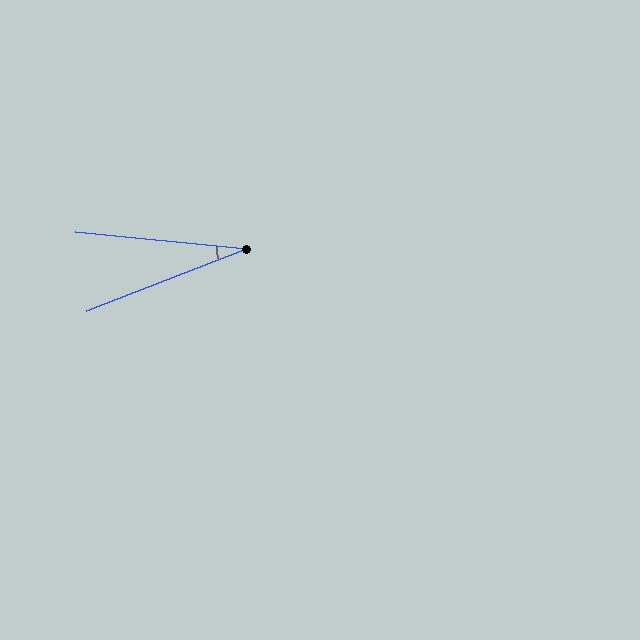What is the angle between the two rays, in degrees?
Approximately 27 degrees.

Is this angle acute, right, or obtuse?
It is acute.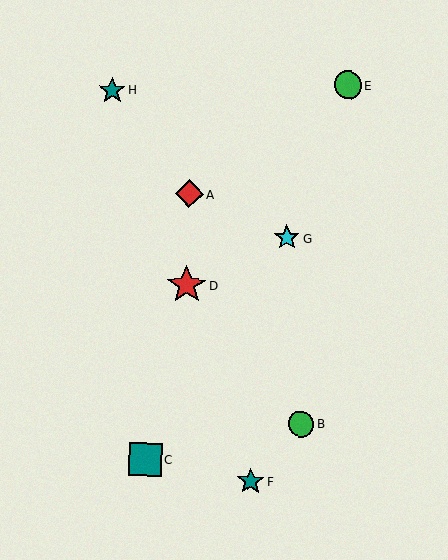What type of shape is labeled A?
Shape A is a red diamond.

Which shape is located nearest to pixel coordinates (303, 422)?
The green circle (labeled B) at (301, 424) is nearest to that location.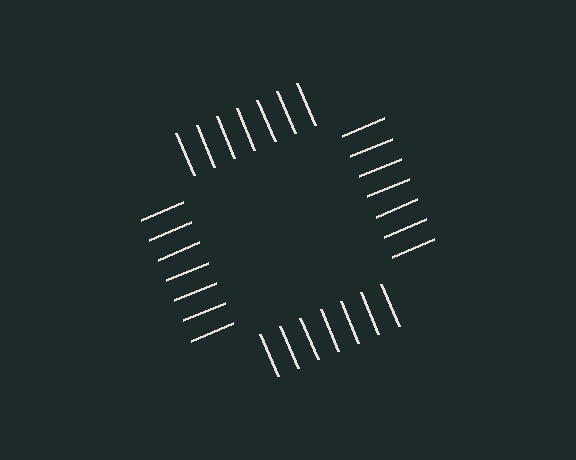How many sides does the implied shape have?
4 sides — the line-ends trace a square.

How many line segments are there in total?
28 — 7 along each of the 4 edges.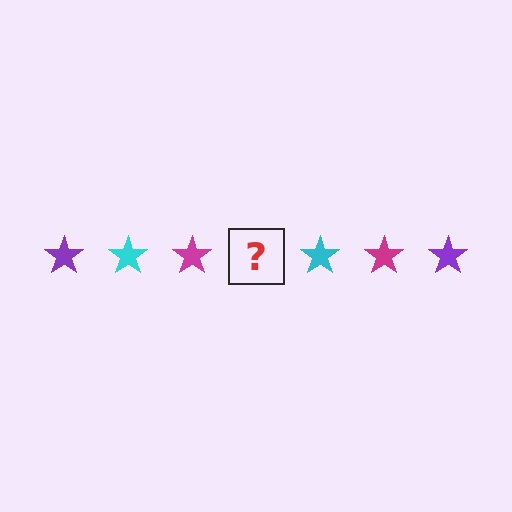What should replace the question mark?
The question mark should be replaced with a purple star.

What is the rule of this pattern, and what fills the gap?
The rule is that the pattern cycles through purple, cyan, magenta stars. The gap should be filled with a purple star.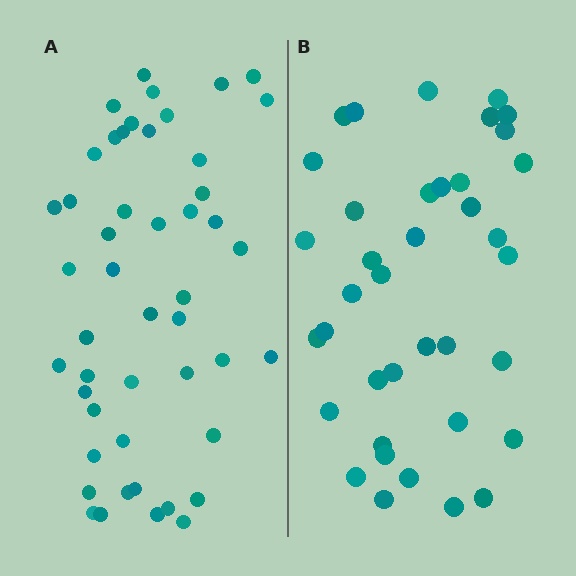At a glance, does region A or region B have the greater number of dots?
Region A (the left region) has more dots.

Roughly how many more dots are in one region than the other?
Region A has roughly 10 or so more dots than region B.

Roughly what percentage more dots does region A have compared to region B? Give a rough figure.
About 25% more.